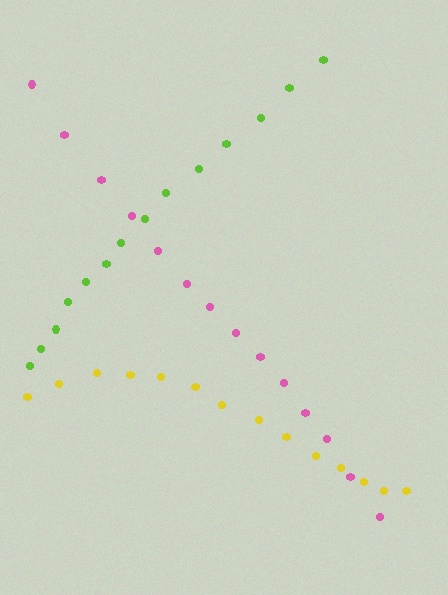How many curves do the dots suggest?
There are 3 distinct paths.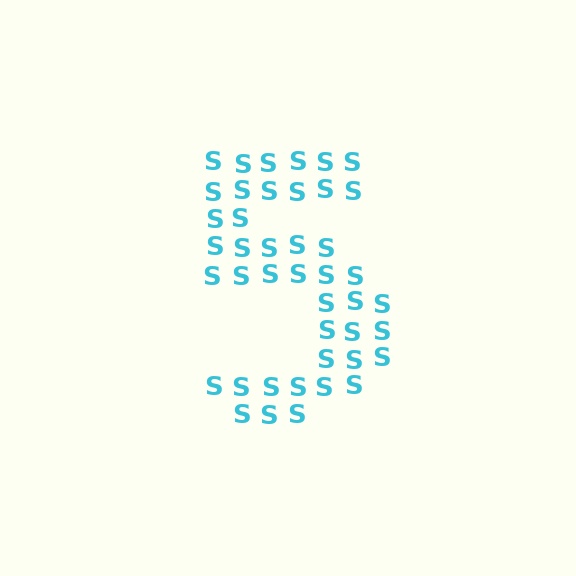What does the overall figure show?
The overall figure shows the digit 5.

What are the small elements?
The small elements are letter S's.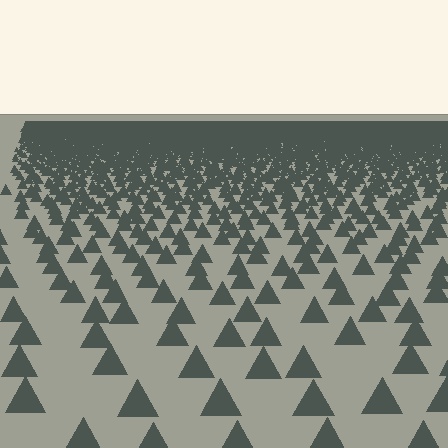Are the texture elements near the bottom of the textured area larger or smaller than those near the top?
Larger. Near the bottom, elements are closer to the viewer and appear at a bigger on-screen size.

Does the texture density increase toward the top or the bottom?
Density increases toward the top.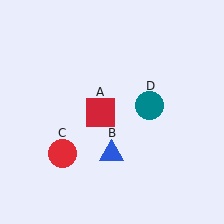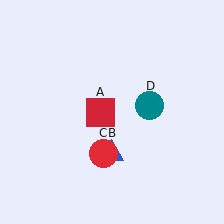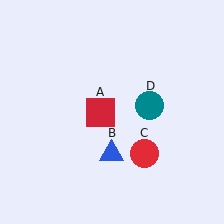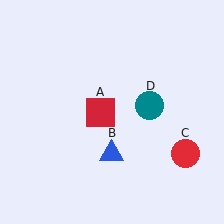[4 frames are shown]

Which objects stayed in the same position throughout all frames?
Red square (object A) and blue triangle (object B) and teal circle (object D) remained stationary.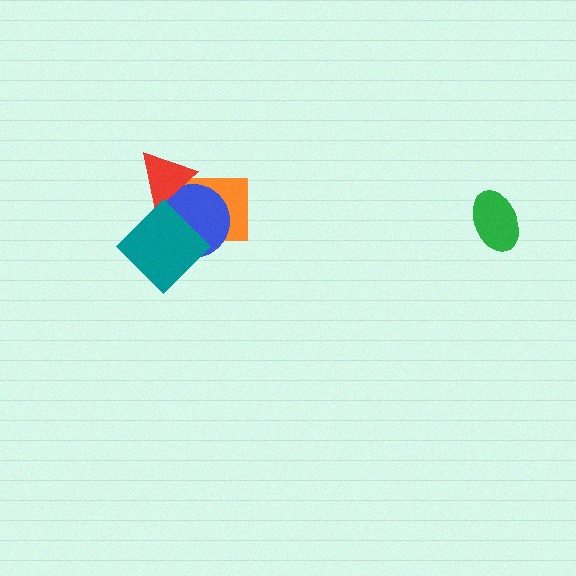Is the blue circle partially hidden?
Yes, it is partially covered by another shape.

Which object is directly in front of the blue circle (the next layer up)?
The red triangle is directly in front of the blue circle.